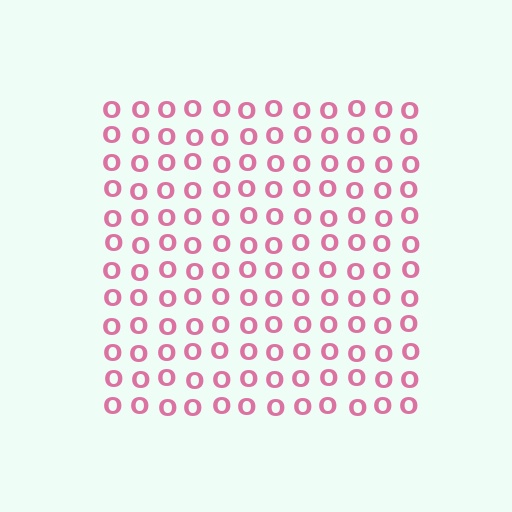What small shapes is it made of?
It is made of small letter O's.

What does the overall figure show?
The overall figure shows a square.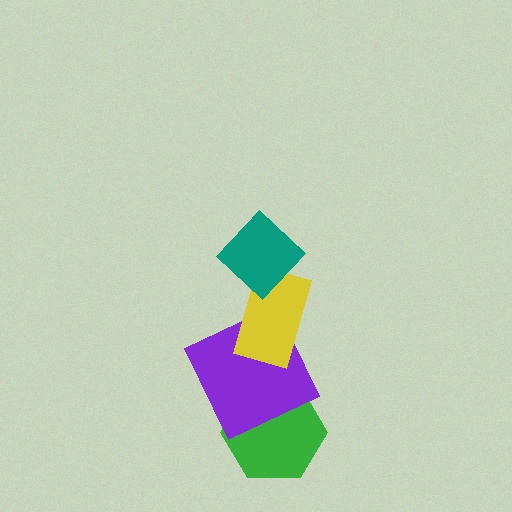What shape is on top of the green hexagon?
The purple square is on top of the green hexagon.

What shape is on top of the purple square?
The yellow rectangle is on top of the purple square.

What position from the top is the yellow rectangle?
The yellow rectangle is 2nd from the top.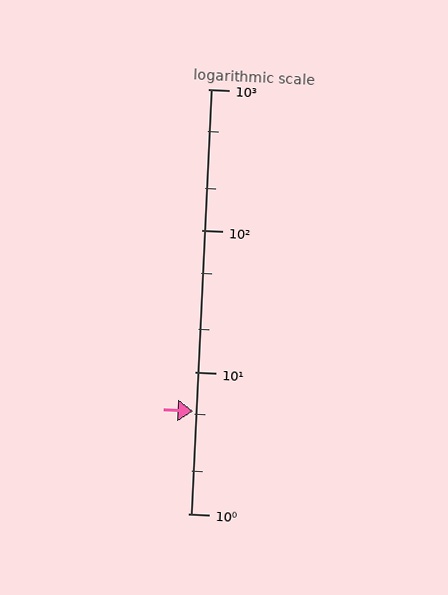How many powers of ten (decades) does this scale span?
The scale spans 3 decades, from 1 to 1000.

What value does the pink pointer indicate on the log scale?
The pointer indicates approximately 5.3.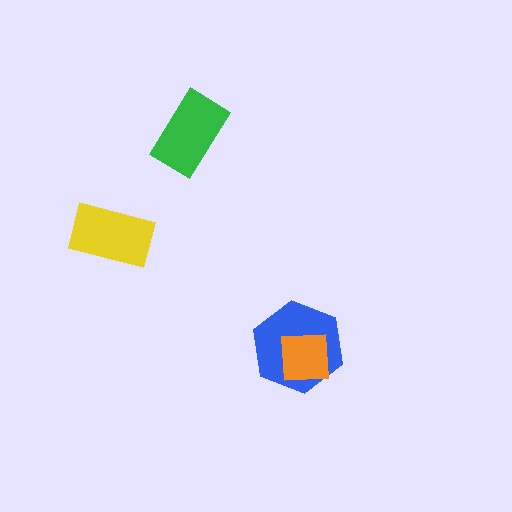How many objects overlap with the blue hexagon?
1 object overlaps with the blue hexagon.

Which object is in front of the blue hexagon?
The orange square is in front of the blue hexagon.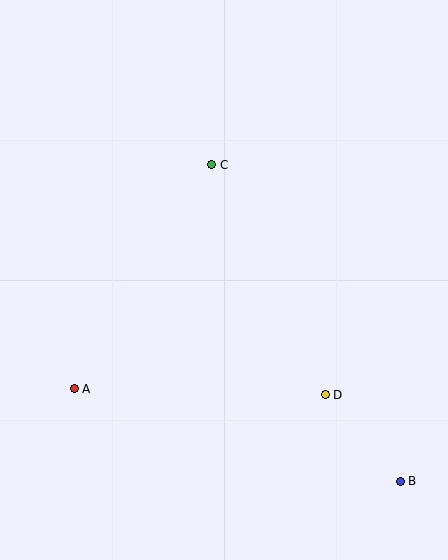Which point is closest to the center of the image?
Point C at (212, 165) is closest to the center.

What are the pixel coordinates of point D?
Point D is at (325, 395).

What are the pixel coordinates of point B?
Point B is at (400, 481).